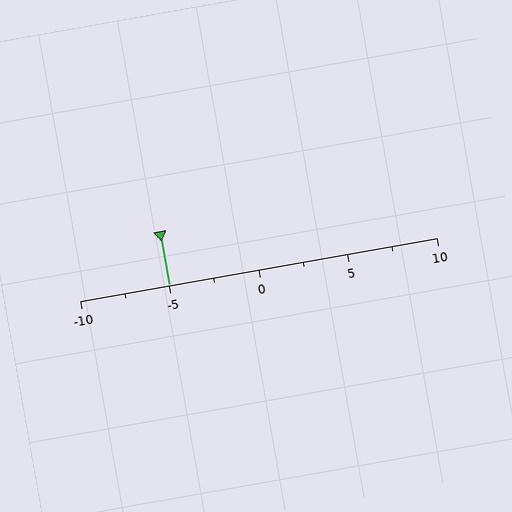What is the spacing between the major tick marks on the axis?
The major ticks are spaced 5 apart.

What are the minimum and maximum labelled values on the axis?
The axis runs from -10 to 10.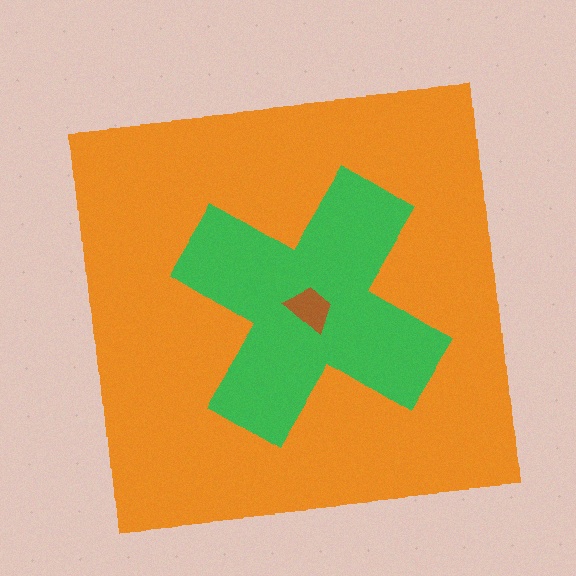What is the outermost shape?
The orange square.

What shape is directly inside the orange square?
The green cross.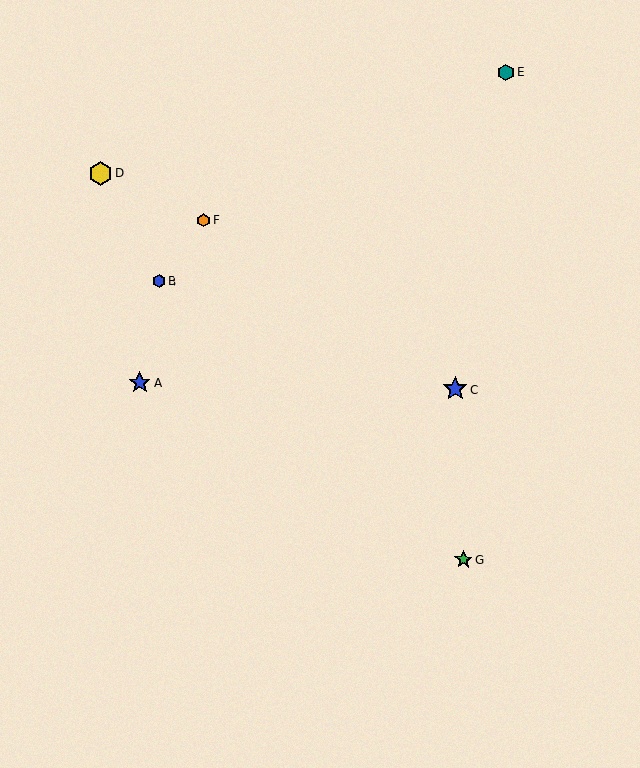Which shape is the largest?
The blue star (labeled C) is the largest.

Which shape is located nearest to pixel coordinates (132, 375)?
The blue star (labeled A) at (140, 383) is nearest to that location.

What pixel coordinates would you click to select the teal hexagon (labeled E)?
Click at (506, 72) to select the teal hexagon E.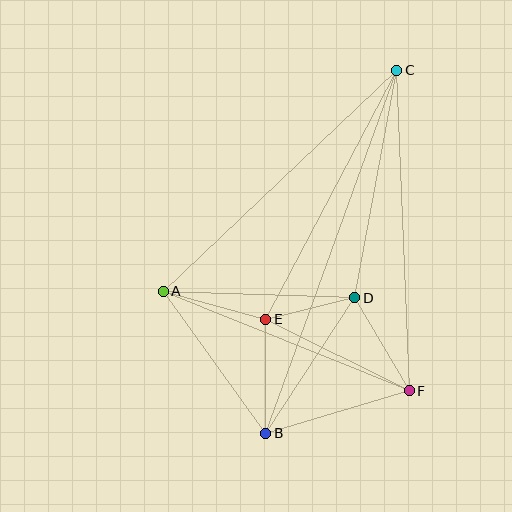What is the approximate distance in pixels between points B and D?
The distance between B and D is approximately 162 pixels.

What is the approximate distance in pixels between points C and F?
The distance between C and F is approximately 321 pixels.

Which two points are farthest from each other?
Points B and C are farthest from each other.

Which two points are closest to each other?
Points D and E are closest to each other.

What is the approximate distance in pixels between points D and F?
The distance between D and F is approximately 108 pixels.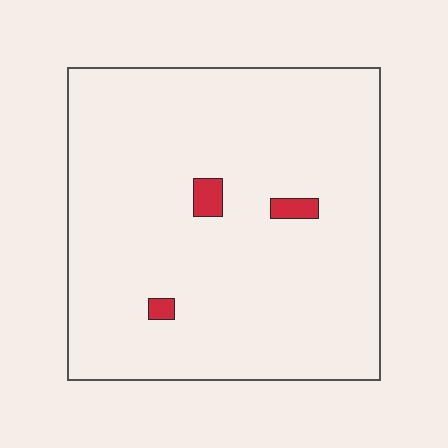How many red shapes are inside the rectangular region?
3.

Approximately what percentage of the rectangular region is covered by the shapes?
Approximately 5%.